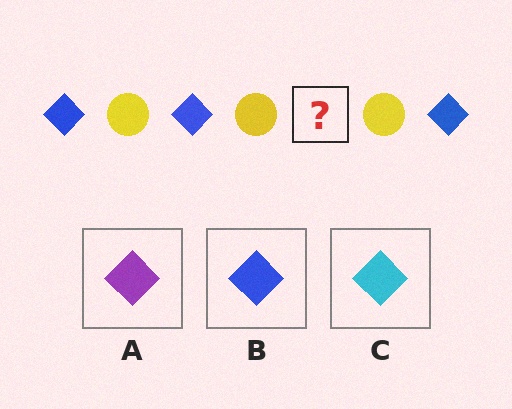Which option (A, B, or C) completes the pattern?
B.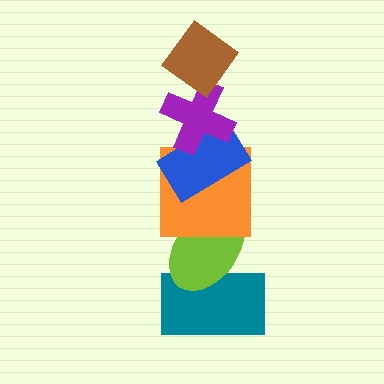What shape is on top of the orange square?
The blue rectangle is on top of the orange square.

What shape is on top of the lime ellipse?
The orange square is on top of the lime ellipse.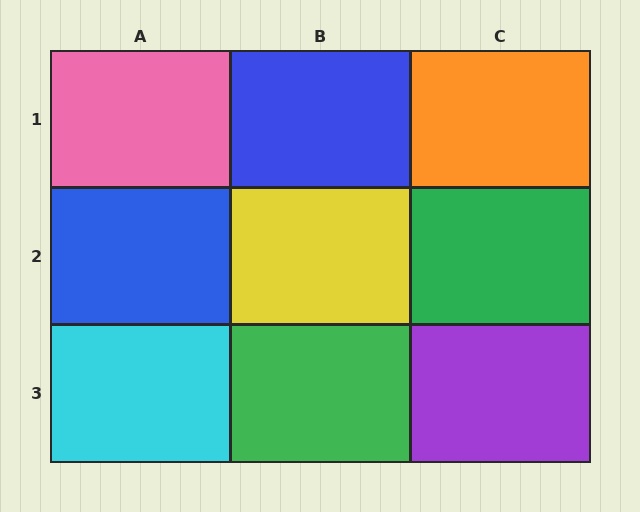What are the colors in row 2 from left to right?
Blue, yellow, green.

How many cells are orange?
1 cell is orange.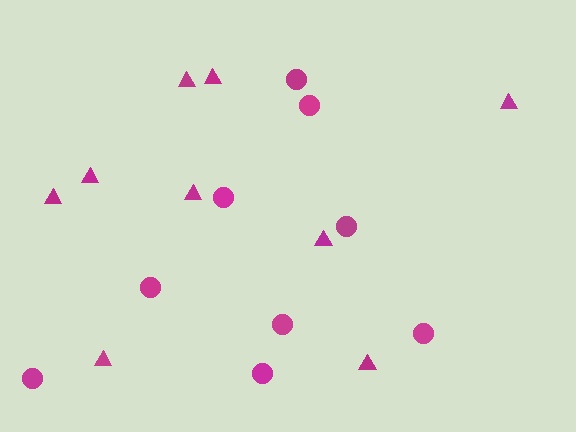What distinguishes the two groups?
There are 2 groups: one group of circles (9) and one group of triangles (9).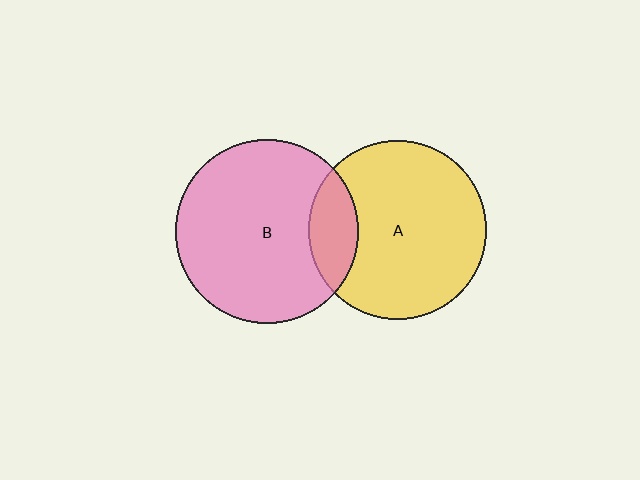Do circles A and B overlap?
Yes.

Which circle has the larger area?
Circle B (pink).